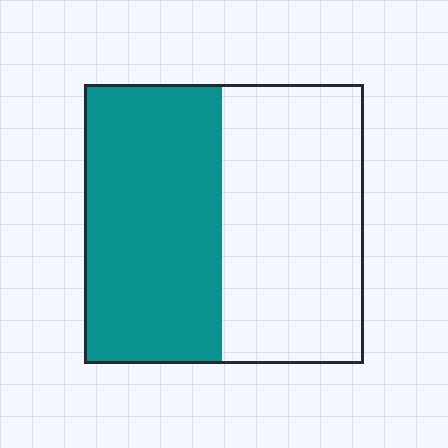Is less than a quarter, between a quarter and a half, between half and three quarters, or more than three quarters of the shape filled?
Between a quarter and a half.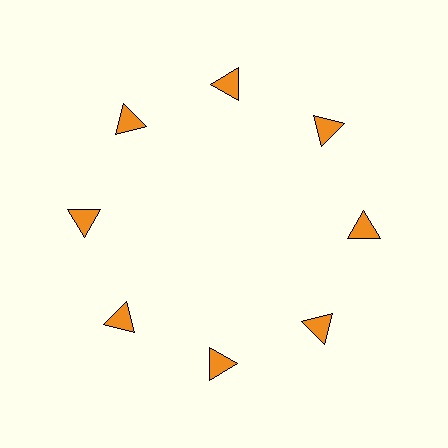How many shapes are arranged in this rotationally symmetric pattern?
There are 8 shapes, arranged in 8 groups of 1.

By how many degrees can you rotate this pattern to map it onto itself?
The pattern maps onto itself every 45 degrees of rotation.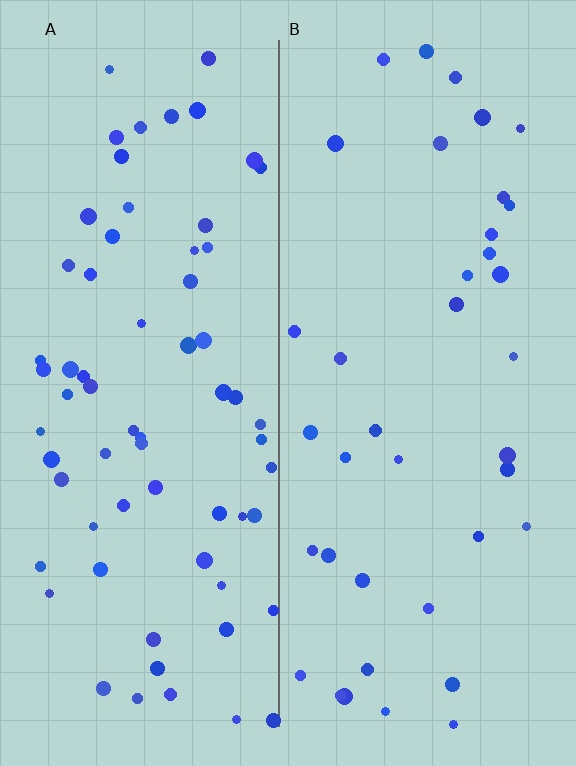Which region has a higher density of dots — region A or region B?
A (the left).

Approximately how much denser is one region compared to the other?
Approximately 1.8× — region A over region B.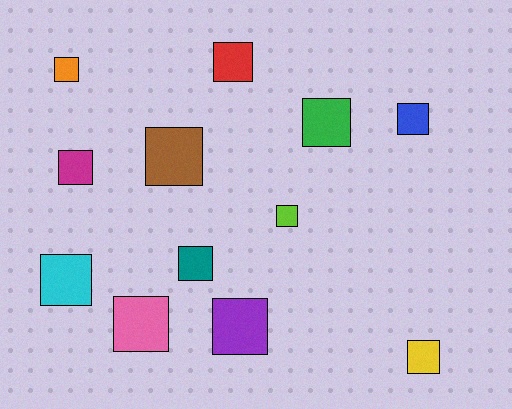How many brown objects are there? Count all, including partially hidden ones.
There is 1 brown object.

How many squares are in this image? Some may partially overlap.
There are 12 squares.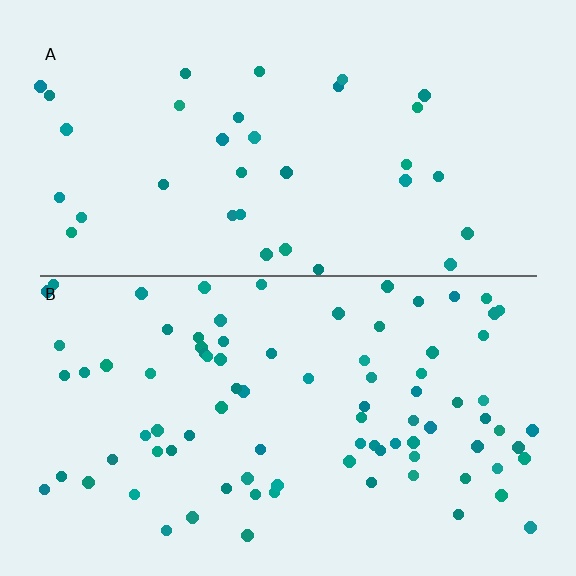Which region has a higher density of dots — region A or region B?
B (the bottom).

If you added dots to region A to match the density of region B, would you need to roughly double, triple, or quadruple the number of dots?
Approximately triple.